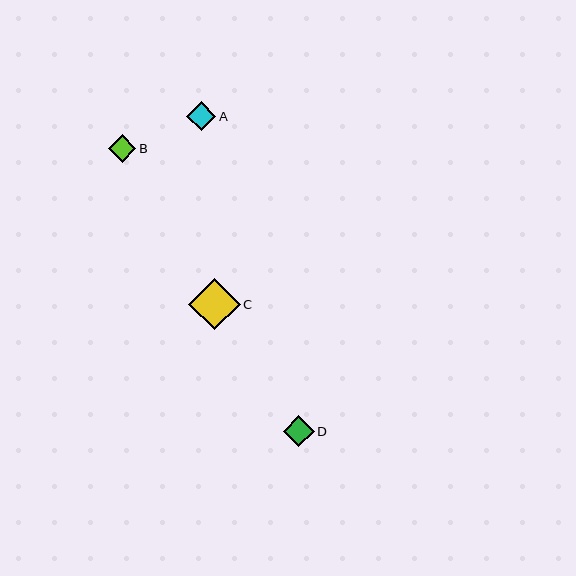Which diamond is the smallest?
Diamond B is the smallest with a size of approximately 28 pixels.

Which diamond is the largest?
Diamond C is the largest with a size of approximately 51 pixels.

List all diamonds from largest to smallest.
From largest to smallest: C, D, A, B.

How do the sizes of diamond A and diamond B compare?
Diamond A and diamond B are approximately the same size.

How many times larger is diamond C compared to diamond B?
Diamond C is approximately 1.9 times the size of diamond B.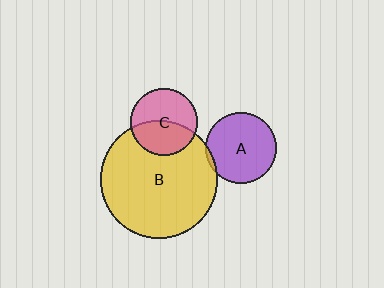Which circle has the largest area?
Circle B (yellow).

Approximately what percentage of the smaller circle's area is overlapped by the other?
Approximately 5%.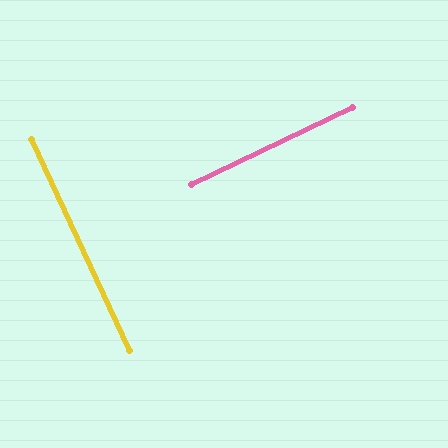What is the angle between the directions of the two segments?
Approximately 89 degrees.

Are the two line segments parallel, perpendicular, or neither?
Perpendicular — they meet at approximately 89°.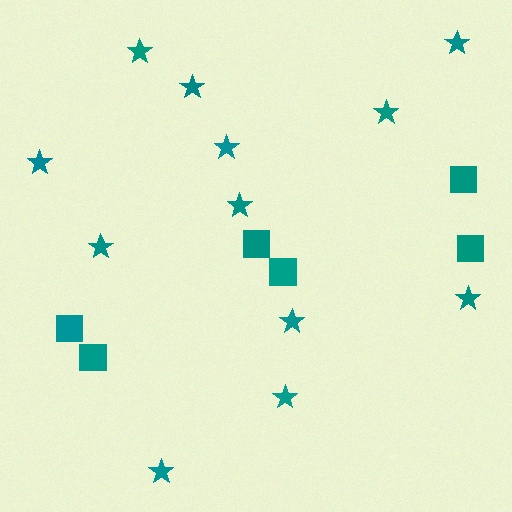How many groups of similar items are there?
There are 2 groups: one group of squares (6) and one group of stars (12).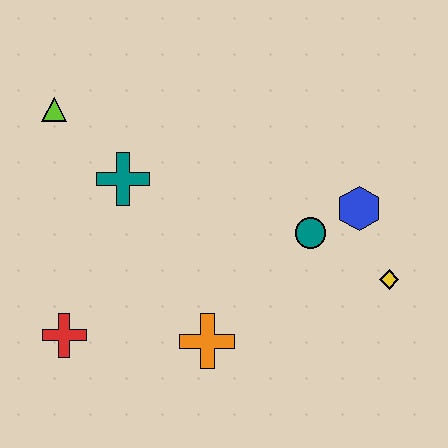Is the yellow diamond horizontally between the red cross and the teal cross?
No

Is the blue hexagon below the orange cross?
No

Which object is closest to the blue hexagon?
The teal circle is closest to the blue hexagon.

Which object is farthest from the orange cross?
The lime triangle is farthest from the orange cross.